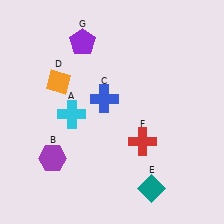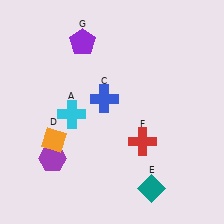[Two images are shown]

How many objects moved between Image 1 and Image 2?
1 object moved between the two images.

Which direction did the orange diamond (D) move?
The orange diamond (D) moved down.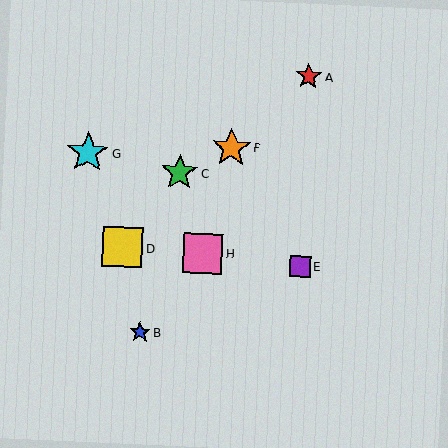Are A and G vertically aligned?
No, A is at x≈309 and G is at x≈88.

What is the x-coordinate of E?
Object E is at x≈300.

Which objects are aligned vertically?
Objects A, E are aligned vertically.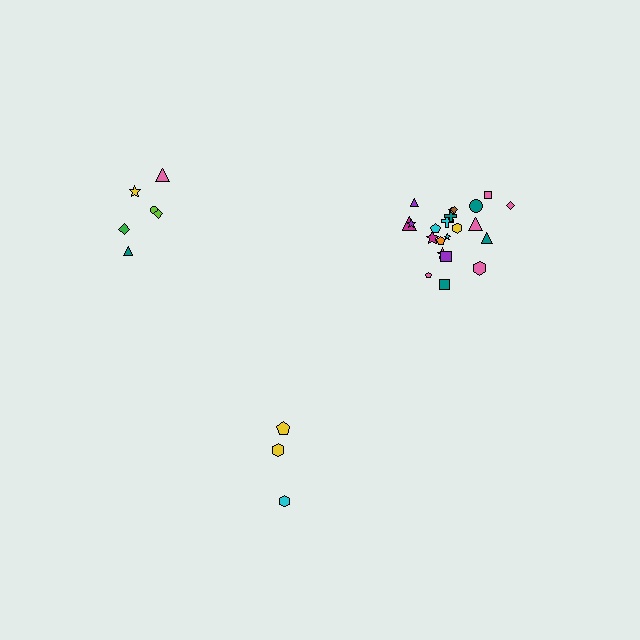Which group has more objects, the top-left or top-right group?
The top-right group.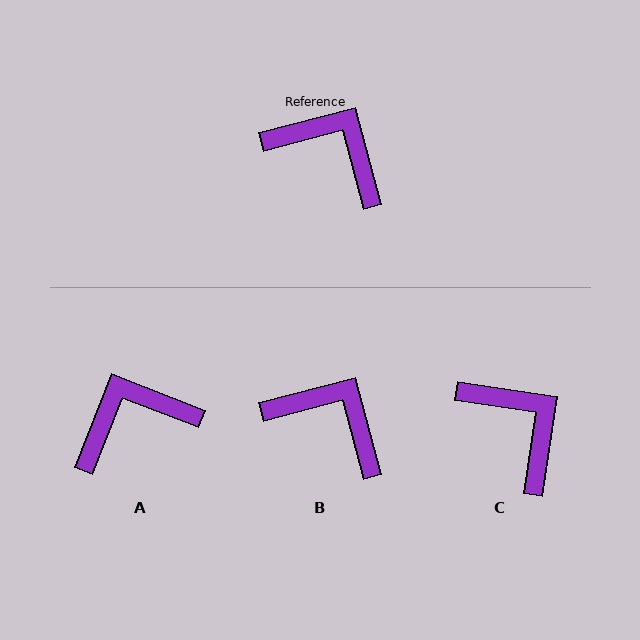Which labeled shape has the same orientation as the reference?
B.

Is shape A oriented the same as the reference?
No, it is off by about 54 degrees.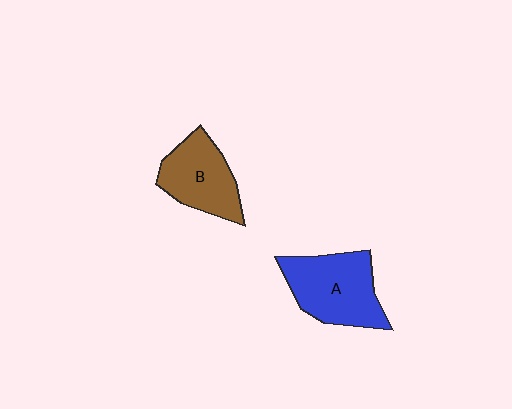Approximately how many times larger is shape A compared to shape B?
Approximately 1.2 times.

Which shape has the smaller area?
Shape B (brown).